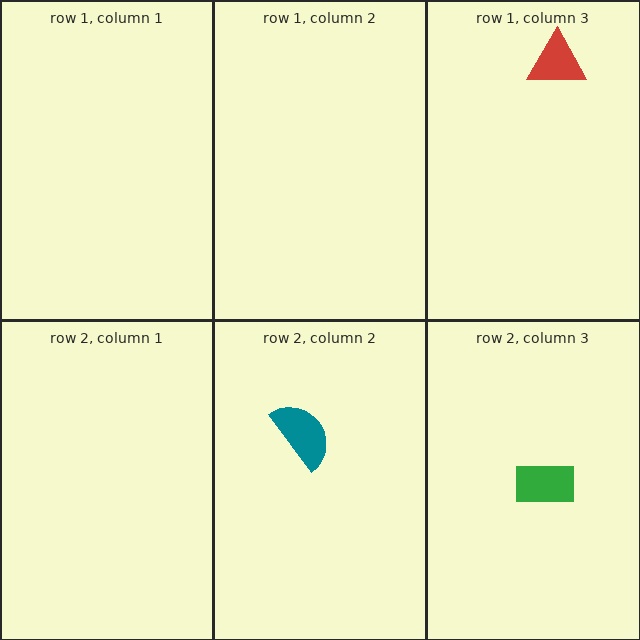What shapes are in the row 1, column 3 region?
The red triangle.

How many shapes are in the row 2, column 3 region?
1.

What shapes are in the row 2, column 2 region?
The teal semicircle.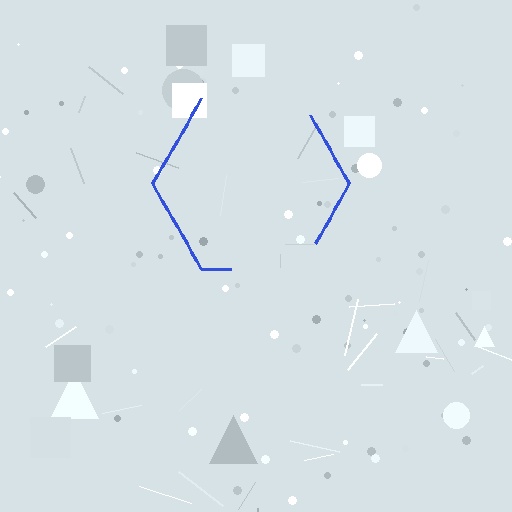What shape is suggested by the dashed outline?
The dashed outline suggests a hexagon.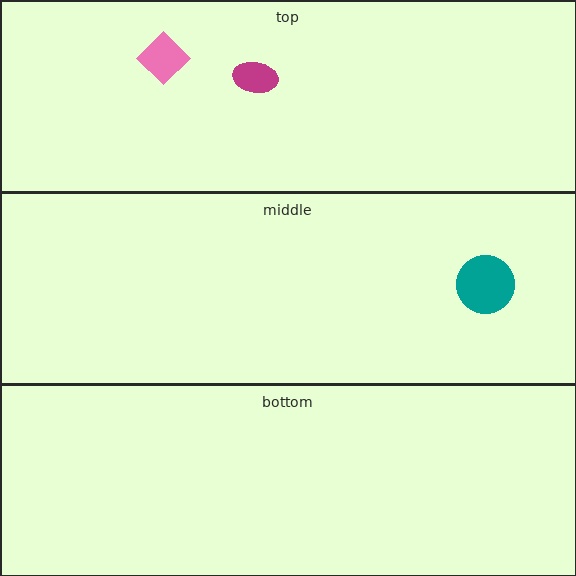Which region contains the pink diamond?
The top region.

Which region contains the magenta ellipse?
The top region.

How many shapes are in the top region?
2.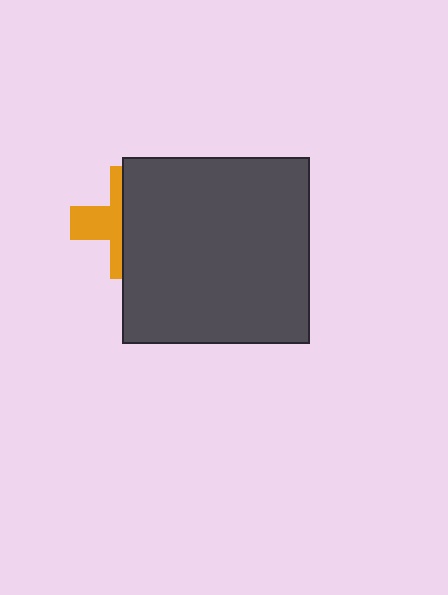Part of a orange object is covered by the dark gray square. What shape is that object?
It is a cross.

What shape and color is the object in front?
The object in front is a dark gray square.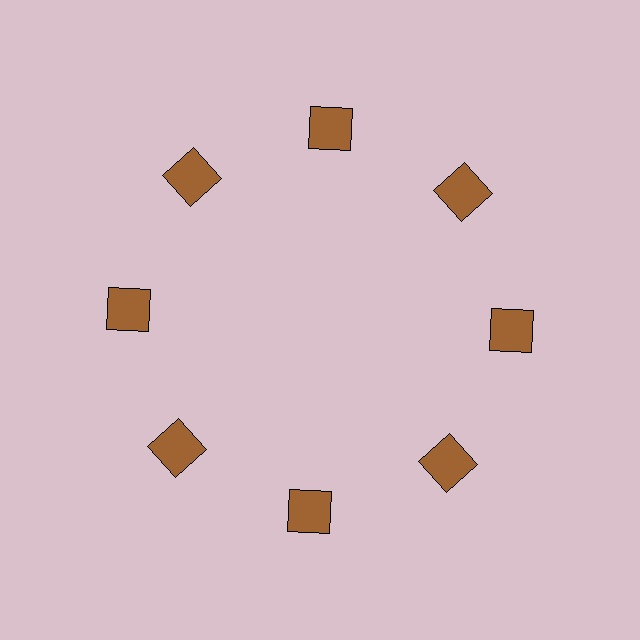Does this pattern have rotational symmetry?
Yes, this pattern has 8-fold rotational symmetry. It looks the same after rotating 45 degrees around the center.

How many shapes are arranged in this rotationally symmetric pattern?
There are 8 shapes, arranged in 8 groups of 1.